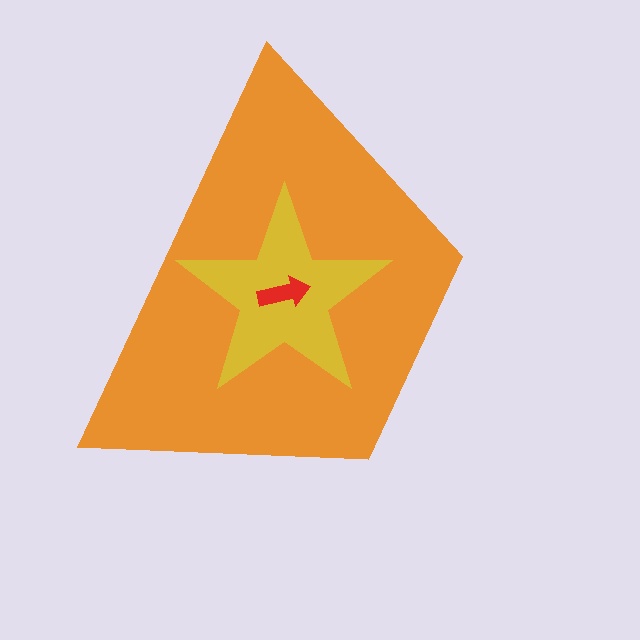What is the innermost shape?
The red arrow.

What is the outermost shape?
The orange trapezoid.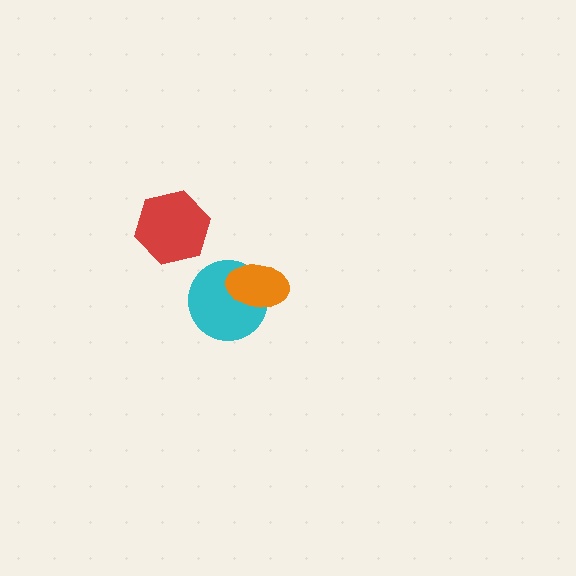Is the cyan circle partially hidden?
Yes, it is partially covered by another shape.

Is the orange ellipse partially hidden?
No, no other shape covers it.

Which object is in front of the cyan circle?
The orange ellipse is in front of the cyan circle.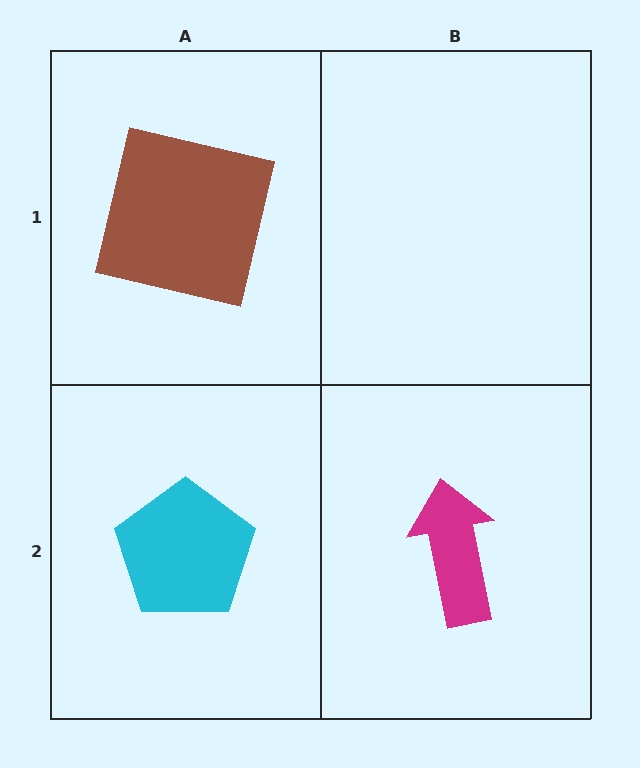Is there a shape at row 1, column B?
No, that cell is empty.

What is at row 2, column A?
A cyan pentagon.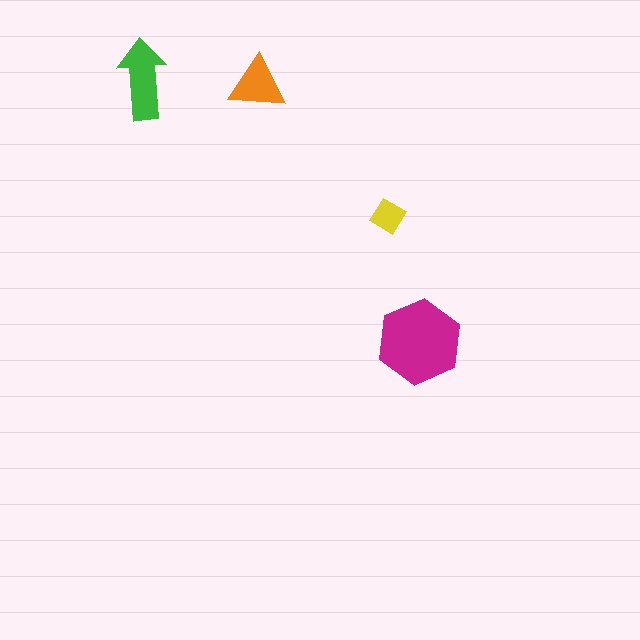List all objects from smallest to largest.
The yellow diamond, the orange triangle, the green arrow, the magenta hexagon.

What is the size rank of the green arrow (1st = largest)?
2nd.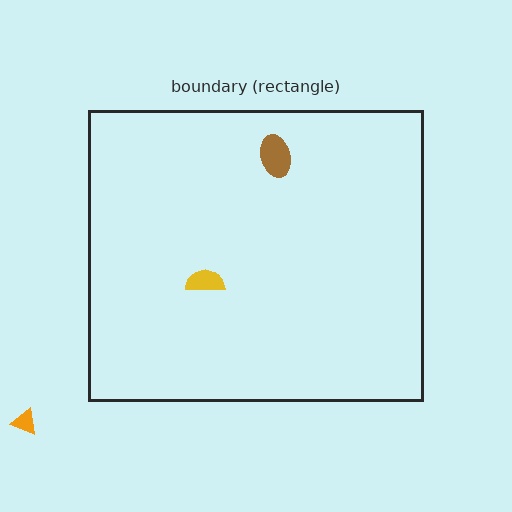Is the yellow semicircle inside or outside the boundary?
Inside.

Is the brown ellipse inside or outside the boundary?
Inside.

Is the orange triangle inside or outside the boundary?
Outside.